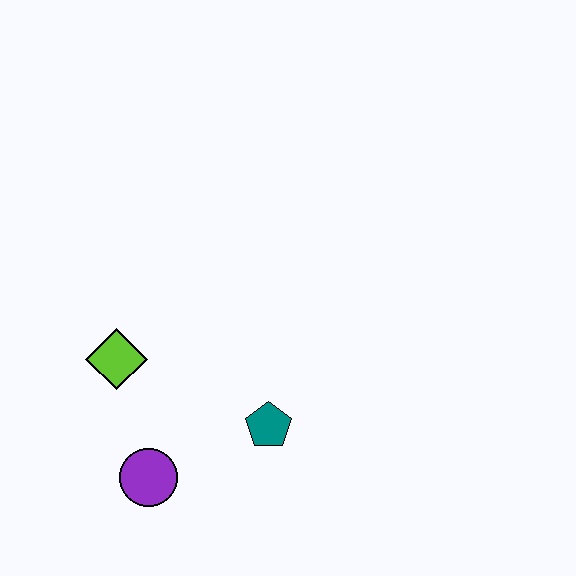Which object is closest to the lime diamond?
The purple circle is closest to the lime diamond.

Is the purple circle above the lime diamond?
No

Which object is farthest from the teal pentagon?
The lime diamond is farthest from the teal pentagon.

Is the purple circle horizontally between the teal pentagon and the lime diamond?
Yes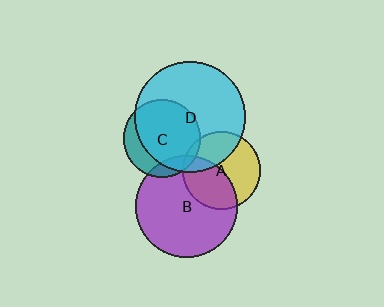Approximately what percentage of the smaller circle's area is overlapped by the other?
Approximately 45%.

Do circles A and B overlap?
Yes.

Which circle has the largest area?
Circle D (cyan).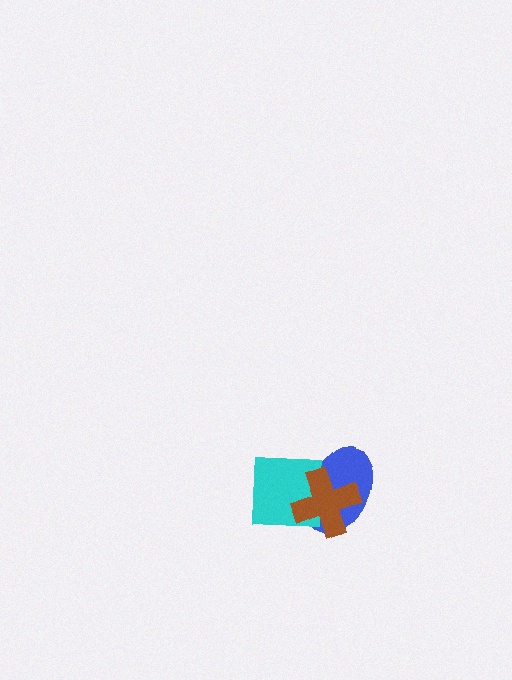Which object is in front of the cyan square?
The brown cross is in front of the cyan square.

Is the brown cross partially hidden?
No, no other shape covers it.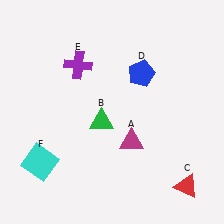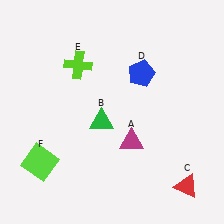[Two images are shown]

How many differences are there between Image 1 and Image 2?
There are 2 differences between the two images.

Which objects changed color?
E changed from purple to lime. F changed from cyan to lime.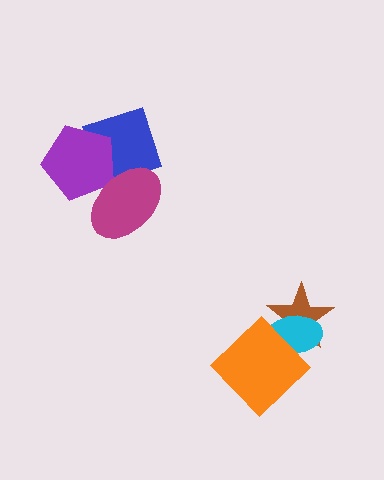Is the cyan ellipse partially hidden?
Yes, it is partially covered by another shape.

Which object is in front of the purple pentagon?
The magenta ellipse is in front of the purple pentagon.